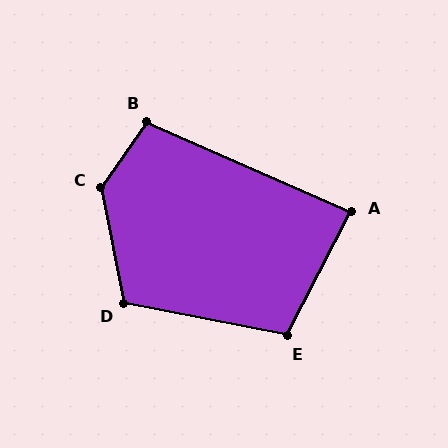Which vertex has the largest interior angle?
C, at approximately 134 degrees.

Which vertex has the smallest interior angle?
A, at approximately 86 degrees.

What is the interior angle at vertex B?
Approximately 101 degrees (obtuse).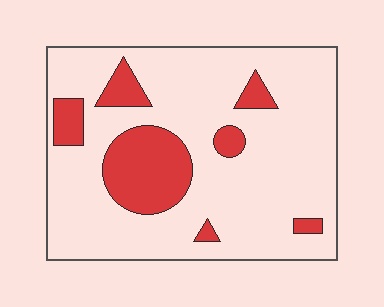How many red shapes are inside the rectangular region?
7.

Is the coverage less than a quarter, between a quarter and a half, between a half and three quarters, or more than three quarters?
Less than a quarter.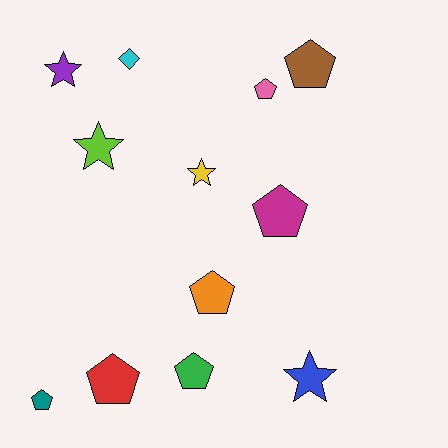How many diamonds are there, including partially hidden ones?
There is 1 diamond.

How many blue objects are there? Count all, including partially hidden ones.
There is 1 blue object.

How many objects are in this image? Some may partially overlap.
There are 12 objects.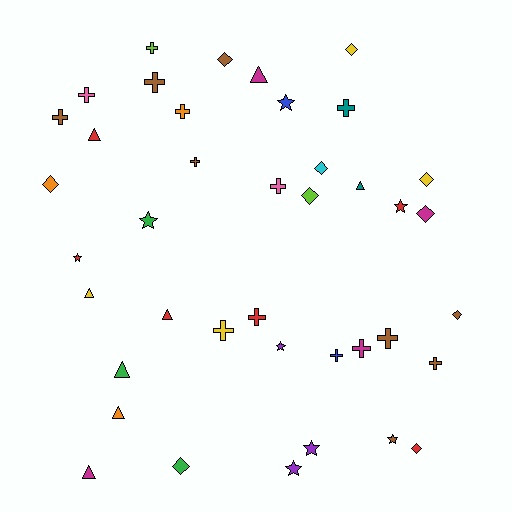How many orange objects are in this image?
There are 3 orange objects.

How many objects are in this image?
There are 40 objects.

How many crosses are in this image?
There are 14 crosses.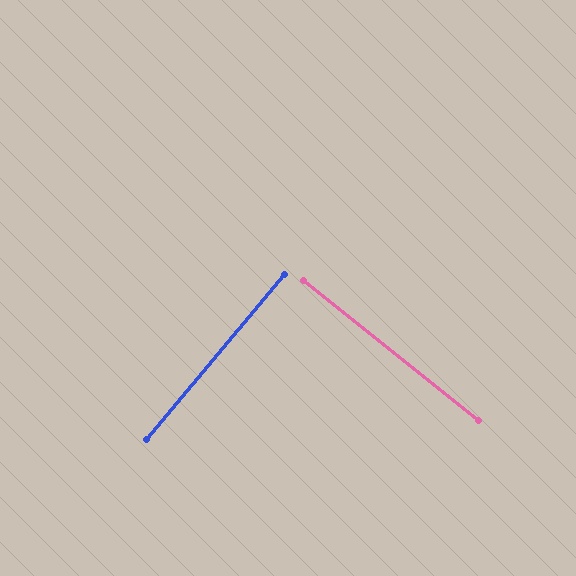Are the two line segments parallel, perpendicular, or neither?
Perpendicular — they meet at approximately 89°.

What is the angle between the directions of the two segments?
Approximately 89 degrees.